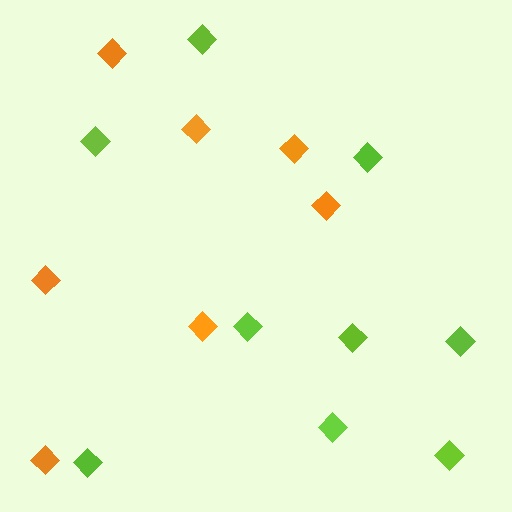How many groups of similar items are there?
There are 2 groups: one group of orange diamonds (7) and one group of lime diamonds (9).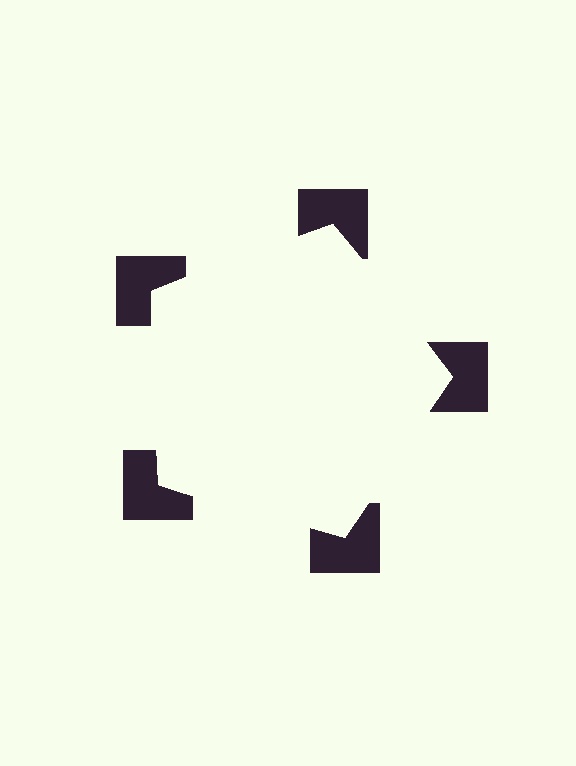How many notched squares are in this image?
There are 5 — one at each vertex of the illusory pentagon.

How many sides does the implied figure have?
5 sides.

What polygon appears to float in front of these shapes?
An illusory pentagon — its edges are inferred from the aligned wedge cuts in the notched squares, not physically drawn.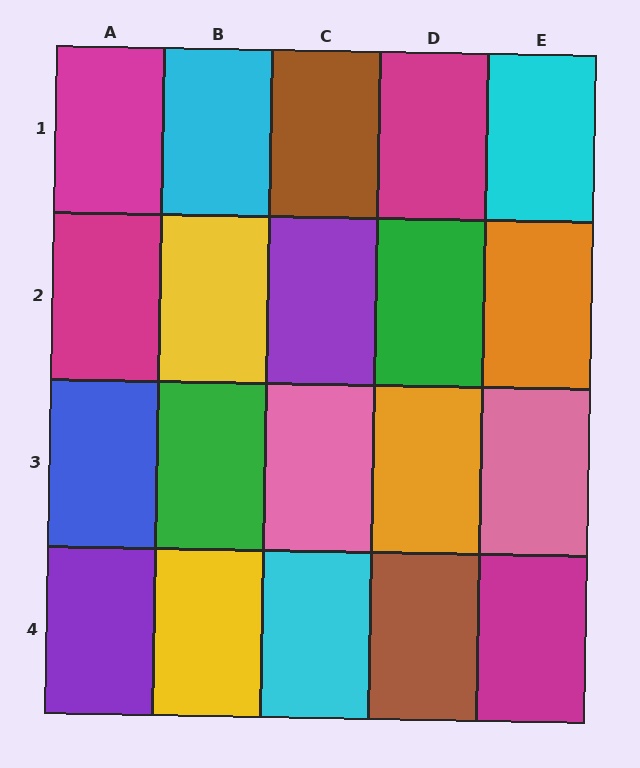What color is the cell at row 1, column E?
Cyan.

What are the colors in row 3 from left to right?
Blue, green, pink, orange, pink.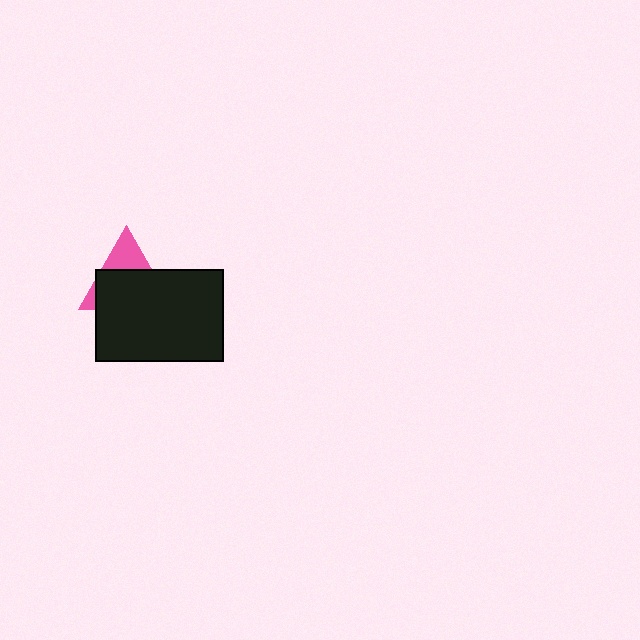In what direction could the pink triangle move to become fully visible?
The pink triangle could move up. That would shift it out from behind the black rectangle entirely.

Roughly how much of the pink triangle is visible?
A small part of it is visible (roughly 34%).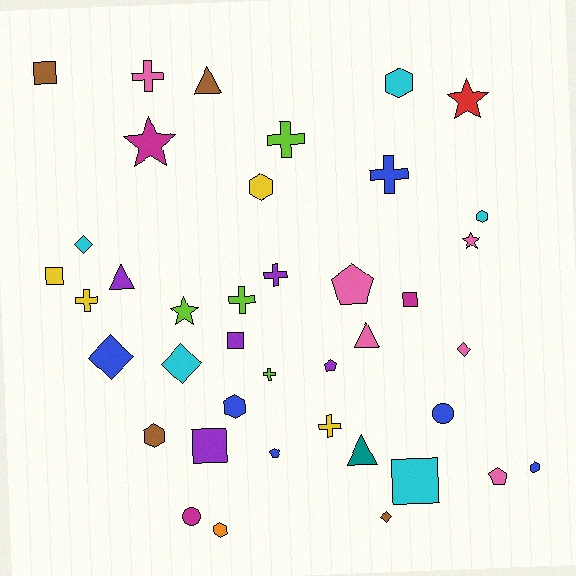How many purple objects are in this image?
There are 5 purple objects.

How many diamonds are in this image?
There are 5 diamonds.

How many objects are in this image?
There are 40 objects.